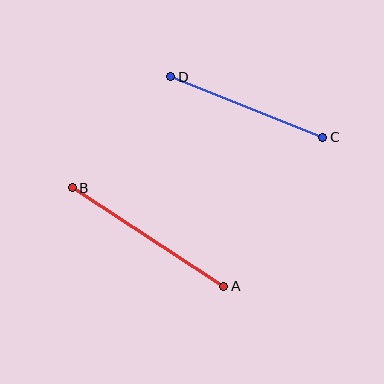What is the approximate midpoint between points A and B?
The midpoint is at approximately (148, 237) pixels.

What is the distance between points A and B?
The distance is approximately 181 pixels.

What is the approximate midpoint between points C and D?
The midpoint is at approximately (247, 107) pixels.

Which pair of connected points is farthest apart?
Points A and B are farthest apart.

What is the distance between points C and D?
The distance is approximately 164 pixels.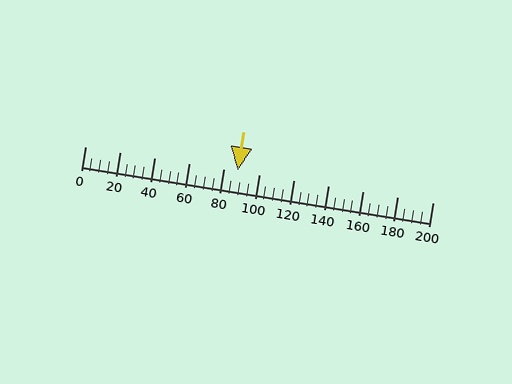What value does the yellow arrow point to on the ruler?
The yellow arrow points to approximately 88.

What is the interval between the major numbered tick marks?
The major tick marks are spaced 20 units apart.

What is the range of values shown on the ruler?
The ruler shows values from 0 to 200.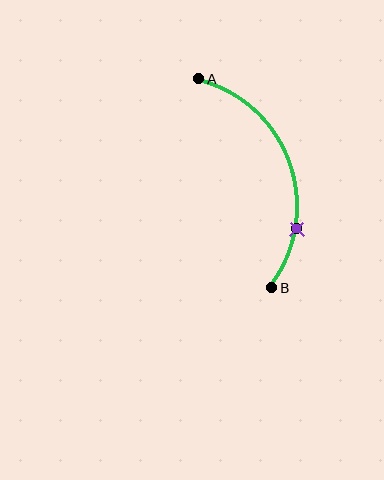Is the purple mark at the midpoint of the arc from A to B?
No. The purple mark lies on the arc but is closer to endpoint B. The arc midpoint would be at the point on the curve equidistant along the arc from both A and B.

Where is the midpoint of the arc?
The arc midpoint is the point on the curve farthest from the straight line joining A and B. It sits to the right of that line.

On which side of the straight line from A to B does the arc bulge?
The arc bulges to the right of the straight line connecting A and B.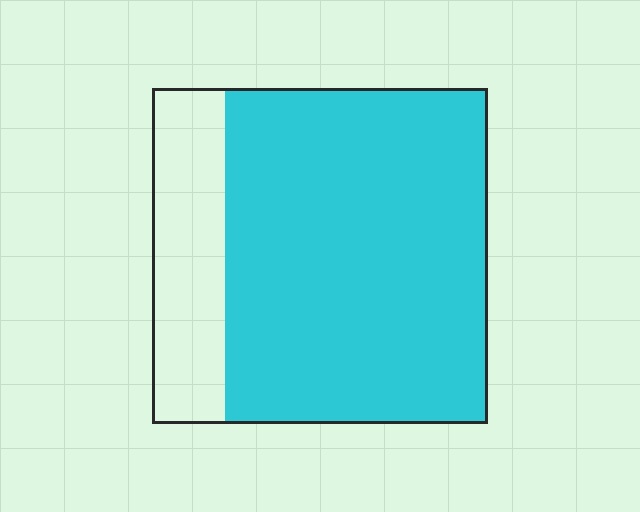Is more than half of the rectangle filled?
Yes.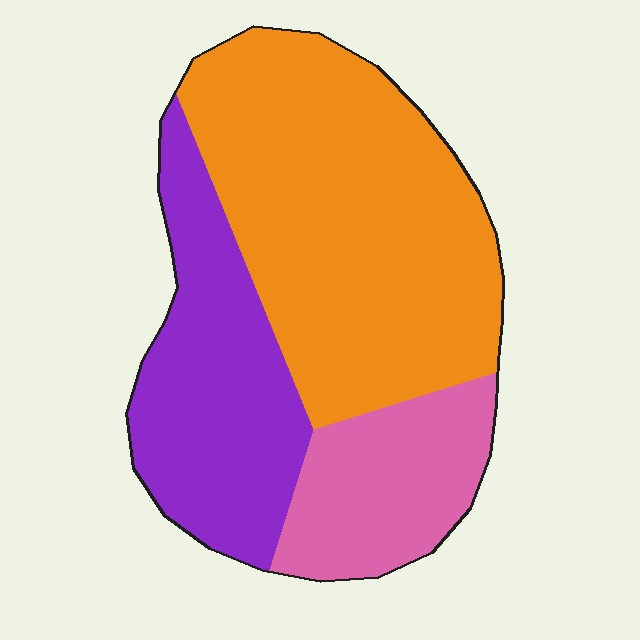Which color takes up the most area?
Orange, at roughly 50%.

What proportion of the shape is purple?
Purple covers around 30% of the shape.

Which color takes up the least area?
Pink, at roughly 20%.